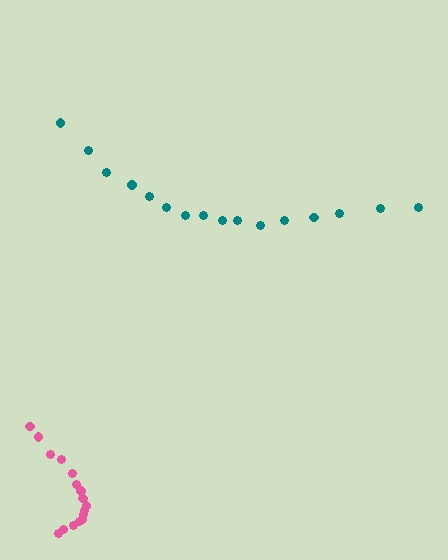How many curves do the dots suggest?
There are 2 distinct paths.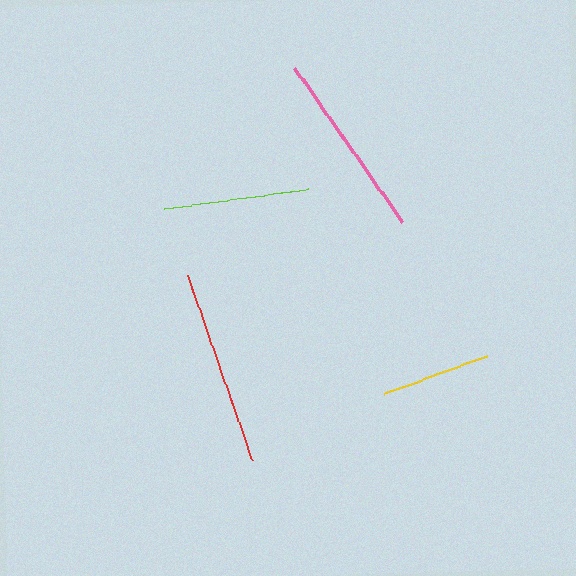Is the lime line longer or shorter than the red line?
The red line is longer than the lime line.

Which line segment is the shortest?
The yellow line is the shortest at approximately 109 pixels.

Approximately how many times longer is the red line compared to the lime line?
The red line is approximately 1.3 times the length of the lime line.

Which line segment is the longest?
The red line is the longest at approximately 196 pixels.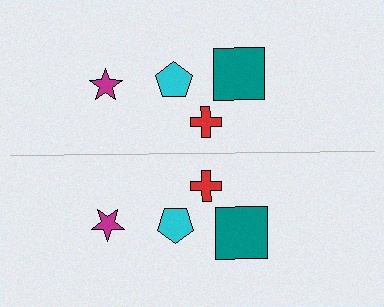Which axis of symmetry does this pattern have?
The pattern has a horizontal axis of symmetry running through the center of the image.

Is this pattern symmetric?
Yes, this pattern has bilateral (reflection) symmetry.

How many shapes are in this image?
There are 8 shapes in this image.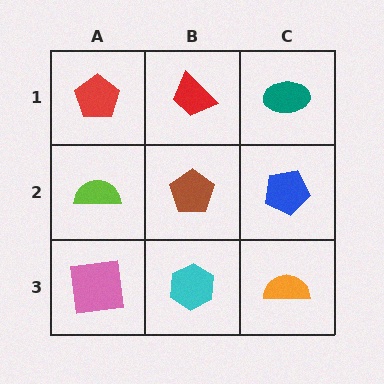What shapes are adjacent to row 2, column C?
A teal ellipse (row 1, column C), an orange semicircle (row 3, column C), a brown pentagon (row 2, column B).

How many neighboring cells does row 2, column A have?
3.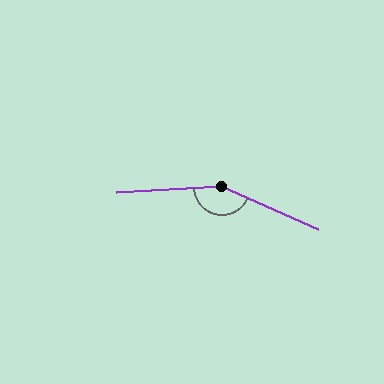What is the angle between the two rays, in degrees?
Approximately 153 degrees.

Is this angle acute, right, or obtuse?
It is obtuse.